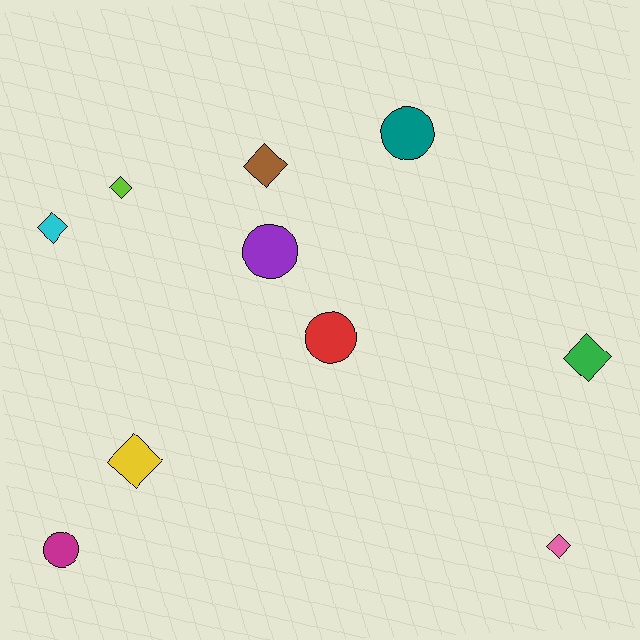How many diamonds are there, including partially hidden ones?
There are 6 diamonds.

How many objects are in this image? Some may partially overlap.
There are 10 objects.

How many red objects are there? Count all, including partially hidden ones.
There is 1 red object.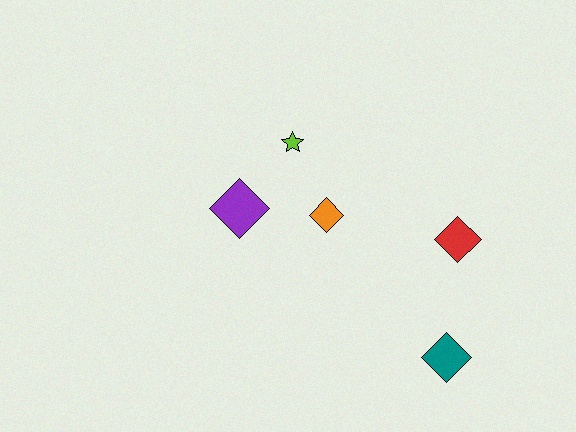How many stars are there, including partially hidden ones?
There is 1 star.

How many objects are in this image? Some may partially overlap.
There are 5 objects.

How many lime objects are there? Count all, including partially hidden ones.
There is 1 lime object.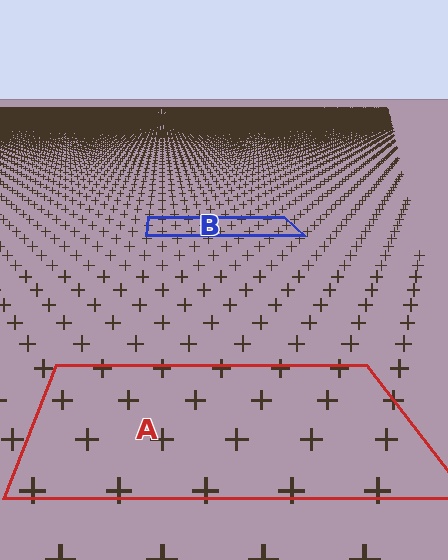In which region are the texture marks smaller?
The texture marks are smaller in region B, because it is farther away.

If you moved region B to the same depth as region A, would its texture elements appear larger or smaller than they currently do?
They would appear larger. At a closer depth, the same texture elements are projected at a bigger on-screen size.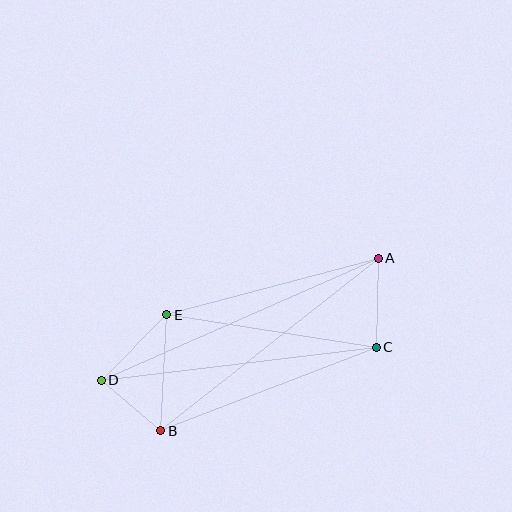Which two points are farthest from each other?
Points A and D are farthest from each other.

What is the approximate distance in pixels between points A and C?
The distance between A and C is approximately 89 pixels.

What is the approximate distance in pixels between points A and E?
The distance between A and E is approximately 219 pixels.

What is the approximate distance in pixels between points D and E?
The distance between D and E is approximately 93 pixels.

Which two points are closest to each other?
Points B and D are closest to each other.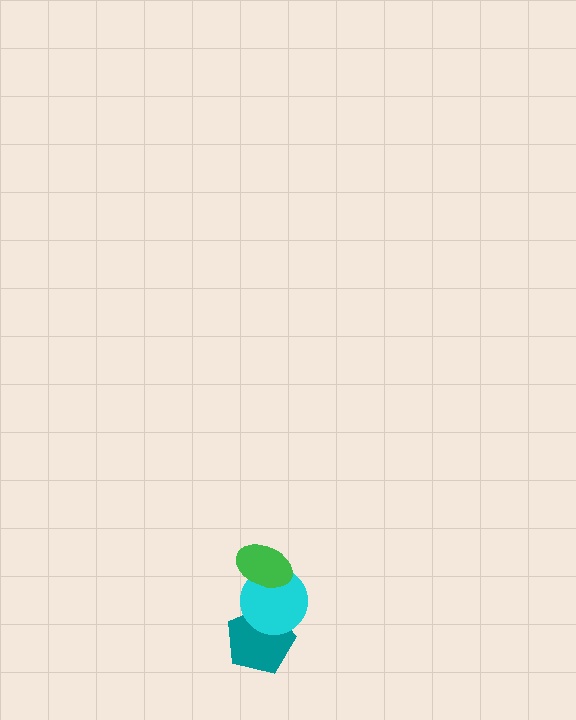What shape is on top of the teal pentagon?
The cyan circle is on top of the teal pentagon.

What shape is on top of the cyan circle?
The green ellipse is on top of the cyan circle.